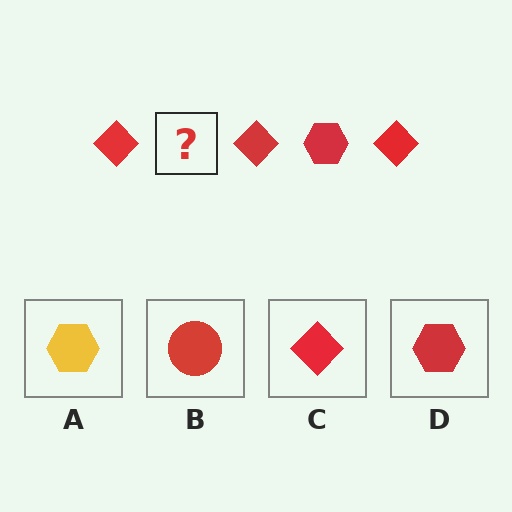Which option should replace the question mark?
Option D.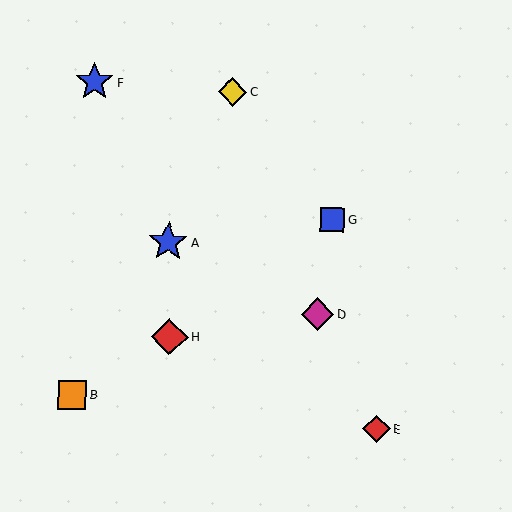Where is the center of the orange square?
The center of the orange square is at (72, 395).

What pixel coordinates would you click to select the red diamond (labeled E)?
Click at (377, 429) to select the red diamond E.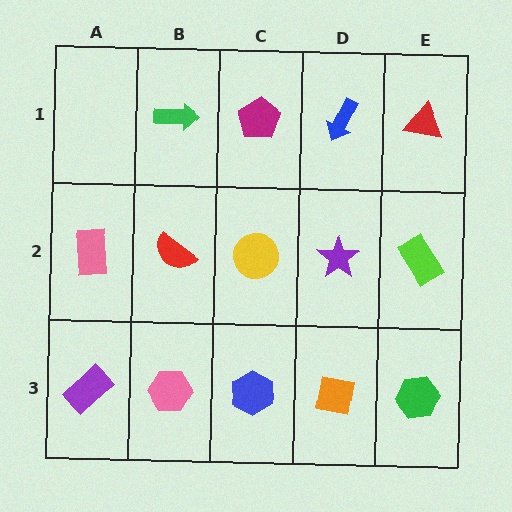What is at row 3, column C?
A blue hexagon.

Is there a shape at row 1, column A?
No, that cell is empty.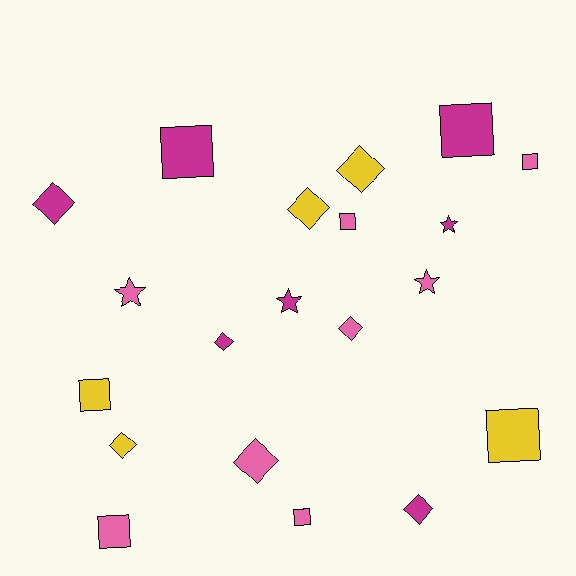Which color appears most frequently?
Pink, with 8 objects.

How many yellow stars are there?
There are no yellow stars.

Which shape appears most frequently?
Diamond, with 8 objects.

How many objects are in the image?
There are 20 objects.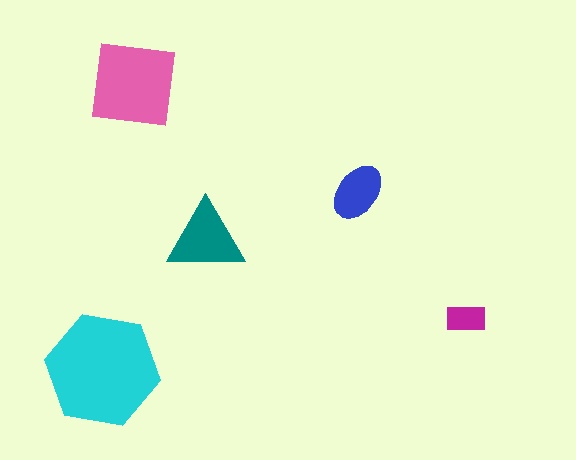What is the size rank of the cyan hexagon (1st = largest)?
1st.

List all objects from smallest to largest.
The magenta rectangle, the blue ellipse, the teal triangle, the pink square, the cyan hexagon.